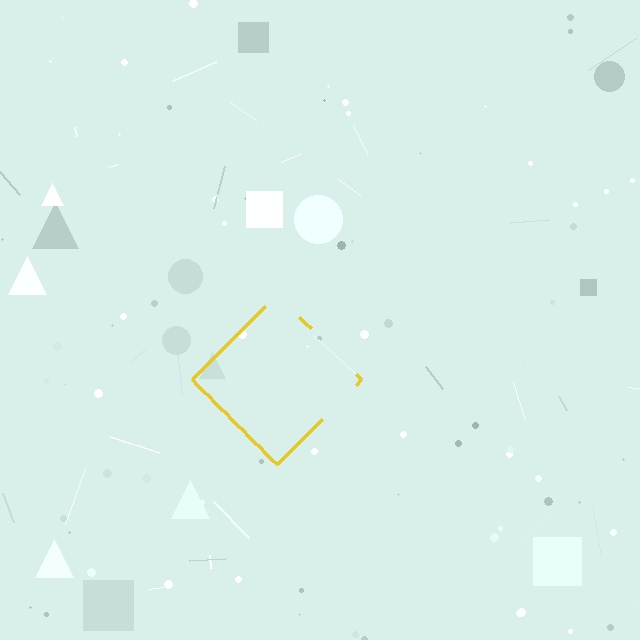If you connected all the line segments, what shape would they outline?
They would outline a diamond.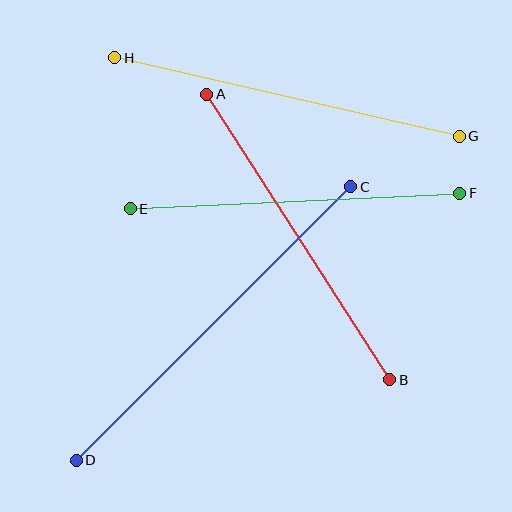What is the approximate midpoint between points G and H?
The midpoint is at approximately (287, 97) pixels.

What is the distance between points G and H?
The distance is approximately 353 pixels.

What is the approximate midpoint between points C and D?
The midpoint is at approximately (213, 323) pixels.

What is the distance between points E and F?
The distance is approximately 330 pixels.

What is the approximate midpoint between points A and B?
The midpoint is at approximately (298, 237) pixels.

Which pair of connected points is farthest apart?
Points C and D are farthest apart.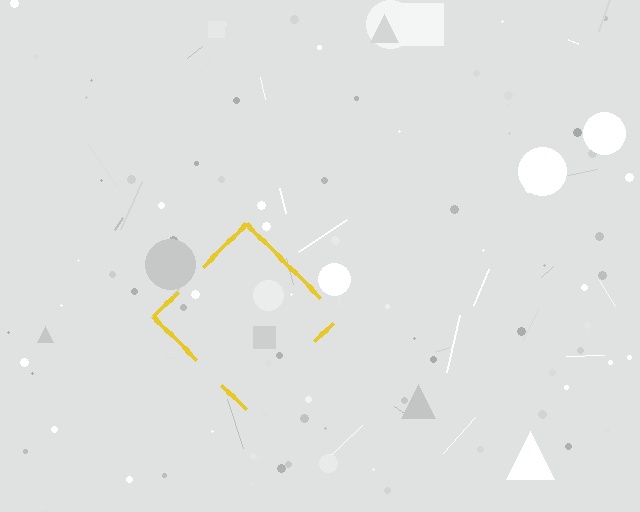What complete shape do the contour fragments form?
The contour fragments form a diamond.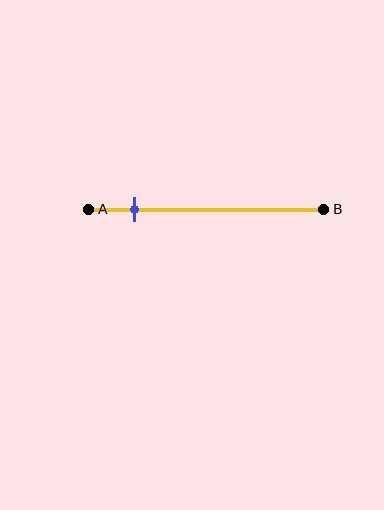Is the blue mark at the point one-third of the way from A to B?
No, the mark is at about 20% from A, not at the 33% one-third point.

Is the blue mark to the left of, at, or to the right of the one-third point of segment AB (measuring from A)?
The blue mark is to the left of the one-third point of segment AB.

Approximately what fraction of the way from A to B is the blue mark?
The blue mark is approximately 20% of the way from A to B.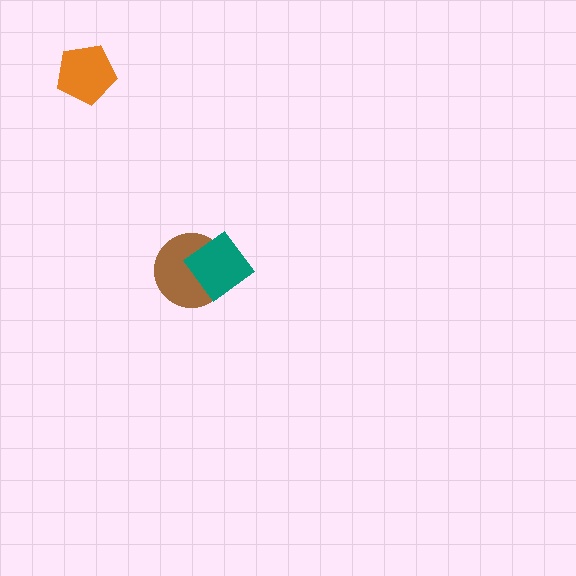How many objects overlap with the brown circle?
1 object overlaps with the brown circle.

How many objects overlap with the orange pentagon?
0 objects overlap with the orange pentagon.